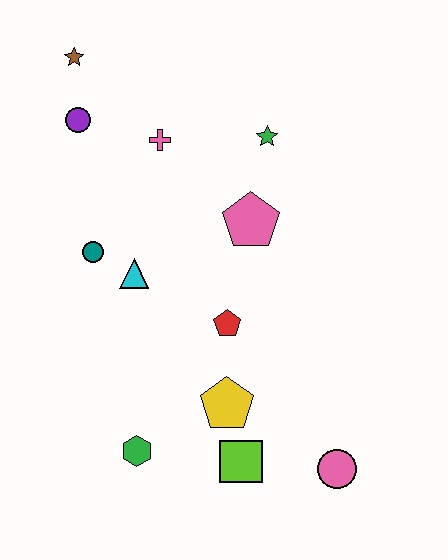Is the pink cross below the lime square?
No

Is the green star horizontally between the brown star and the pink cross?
No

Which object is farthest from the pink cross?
The pink circle is farthest from the pink cross.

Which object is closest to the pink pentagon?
The green star is closest to the pink pentagon.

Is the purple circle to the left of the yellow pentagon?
Yes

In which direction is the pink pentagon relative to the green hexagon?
The pink pentagon is above the green hexagon.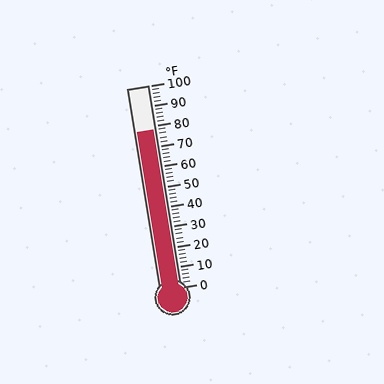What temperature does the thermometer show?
The thermometer shows approximately 78°F.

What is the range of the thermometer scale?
The thermometer scale ranges from 0°F to 100°F.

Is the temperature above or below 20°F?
The temperature is above 20°F.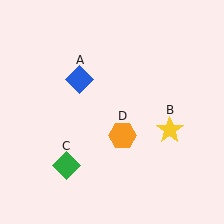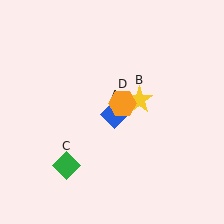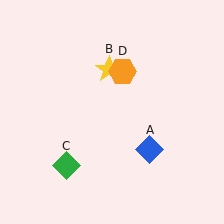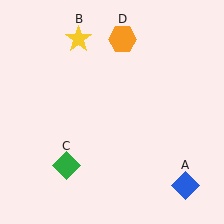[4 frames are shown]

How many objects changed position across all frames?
3 objects changed position: blue diamond (object A), yellow star (object B), orange hexagon (object D).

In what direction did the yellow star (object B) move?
The yellow star (object B) moved up and to the left.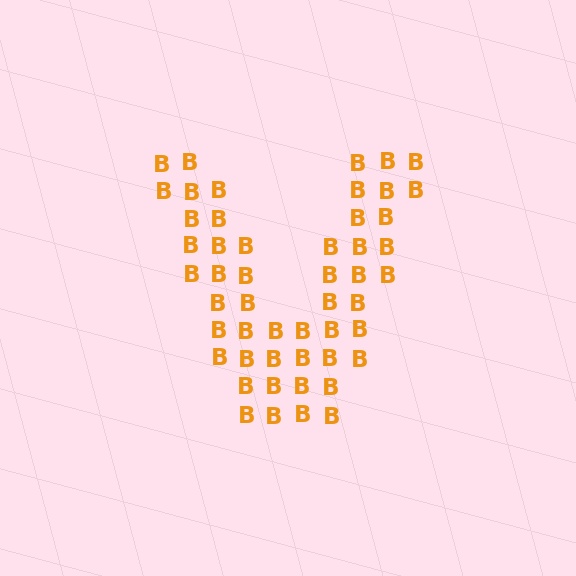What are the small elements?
The small elements are letter B's.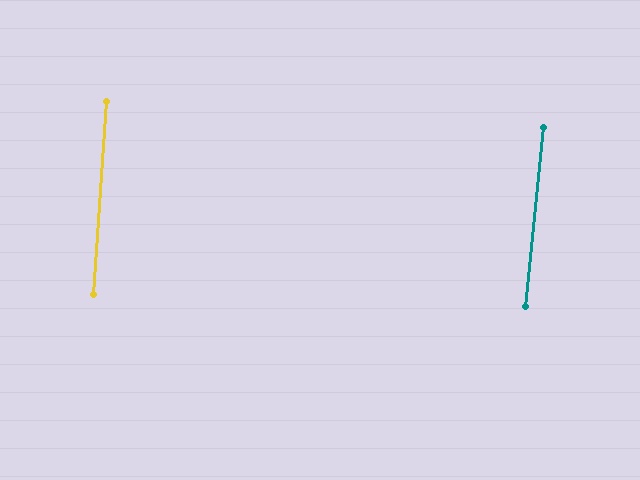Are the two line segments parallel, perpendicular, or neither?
Parallel — their directions differ by only 1.6°.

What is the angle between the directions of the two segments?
Approximately 2 degrees.